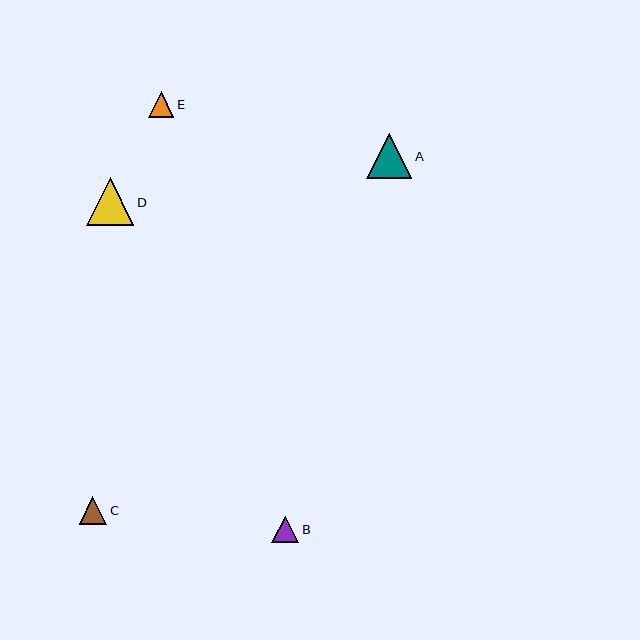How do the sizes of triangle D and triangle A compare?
Triangle D and triangle A are approximately the same size.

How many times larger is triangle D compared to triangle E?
Triangle D is approximately 1.8 times the size of triangle E.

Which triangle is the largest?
Triangle D is the largest with a size of approximately 48 pixels.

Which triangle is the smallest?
Triangle E is the smallest with a size of approximately 26 pixels.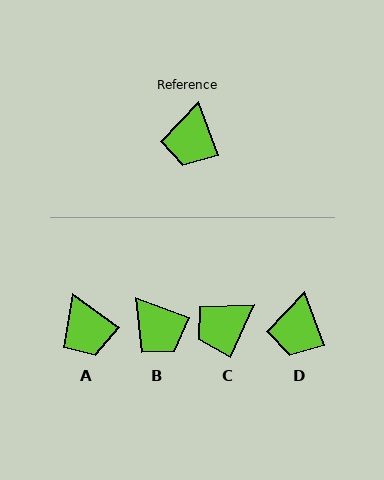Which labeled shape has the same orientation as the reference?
D.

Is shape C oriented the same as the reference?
No, it is off by about 45 degrees.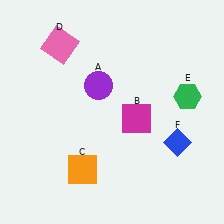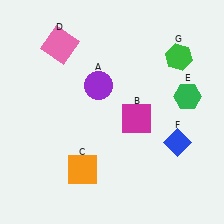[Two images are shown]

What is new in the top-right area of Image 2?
A green hexagon (G) was added in the top-right area of Image 2.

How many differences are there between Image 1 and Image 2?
There is 1 difference between the two images.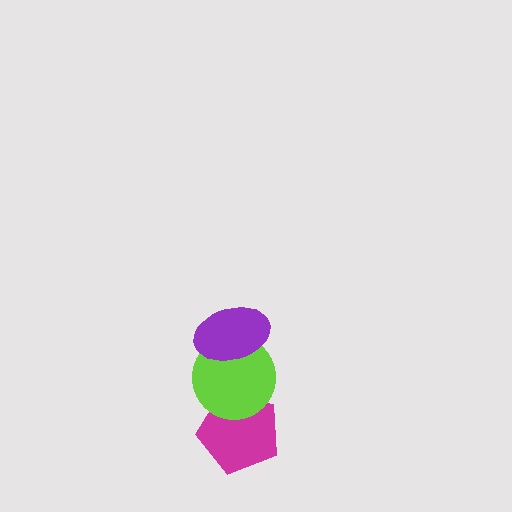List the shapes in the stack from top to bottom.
From top to bottom: the purple ellipse, the lime circle, the magenta pentagon.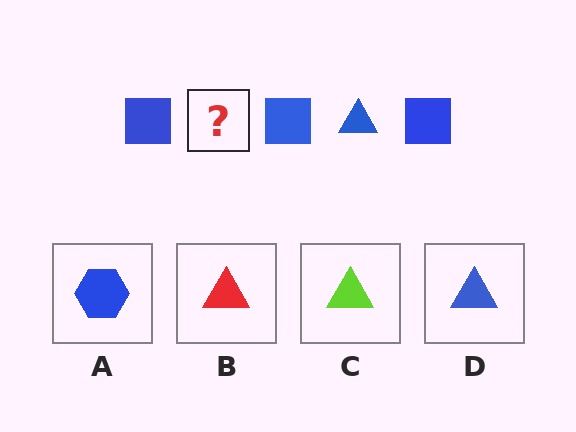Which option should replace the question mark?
Option D.